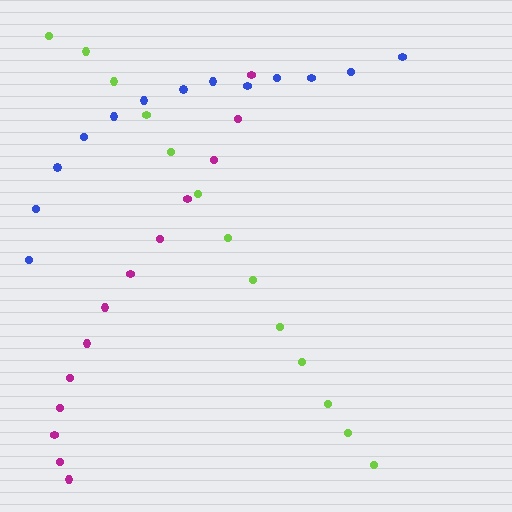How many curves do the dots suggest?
There are 3 distinct paths.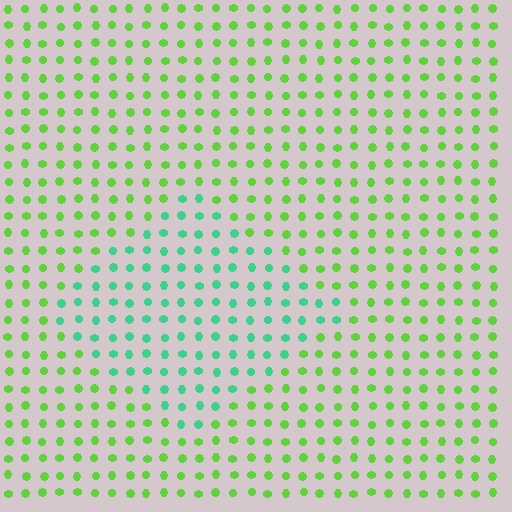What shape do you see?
I see a diamond.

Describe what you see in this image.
The image is filled with small lime elements in a uniform arrangement. A diamond-shaped region is visible where the elements are tinted to a slightly different hue, forming a subtle color boundary.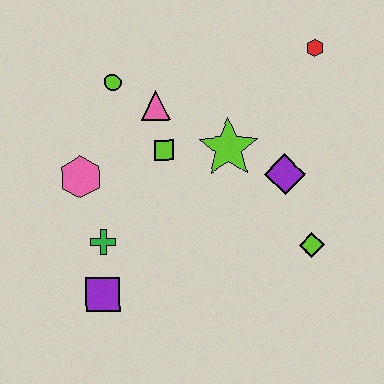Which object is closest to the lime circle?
The pink triangle is closest to the lime circle.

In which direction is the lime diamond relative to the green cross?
The lime diamond is to the right of the green cross.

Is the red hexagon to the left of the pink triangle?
No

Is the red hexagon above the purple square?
Yes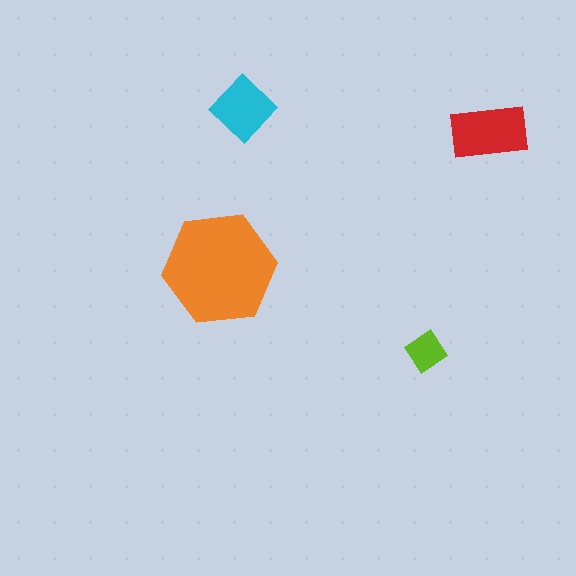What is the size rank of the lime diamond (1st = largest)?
4th.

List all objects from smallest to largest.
The lime diamond, the cyan diamond, the red rectangle, the orange hexagon.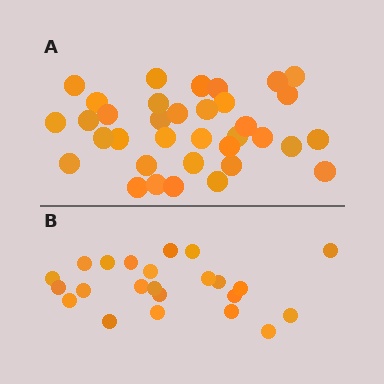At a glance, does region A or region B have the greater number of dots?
Region A (the top region) has more dots.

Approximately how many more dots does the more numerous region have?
Region A has roughly 12 or so more dots than region B.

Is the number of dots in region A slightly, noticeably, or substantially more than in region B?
Region A has substantially more. The ratio is roughly 1.5 to 1.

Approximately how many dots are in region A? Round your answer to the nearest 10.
About 40 dots. (The exact count is 35, which rounds to 40.)